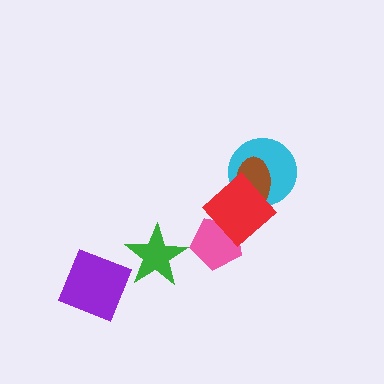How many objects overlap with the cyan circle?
2 objects overlap with the cyan circle.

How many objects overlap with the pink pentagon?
1 object overlaps with the pink pentagon.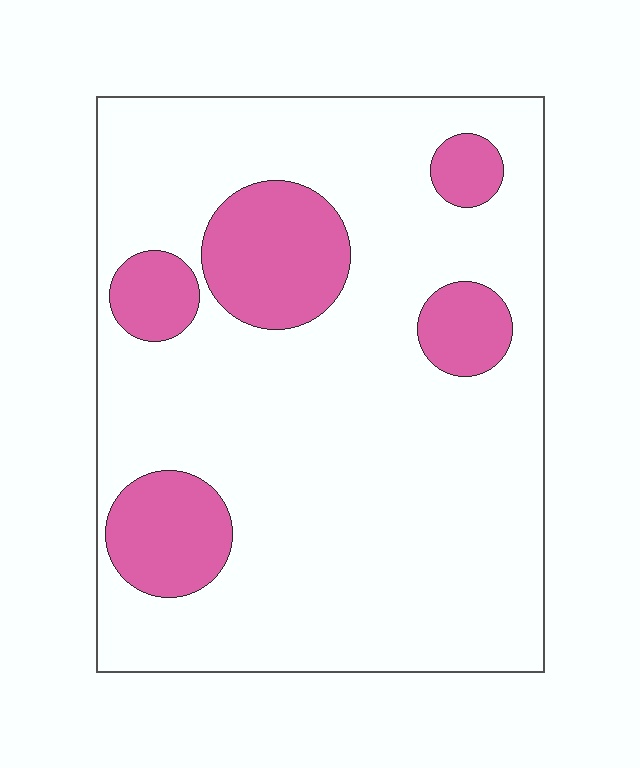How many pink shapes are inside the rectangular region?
5.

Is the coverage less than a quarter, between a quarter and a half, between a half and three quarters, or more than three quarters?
Less than a quarter.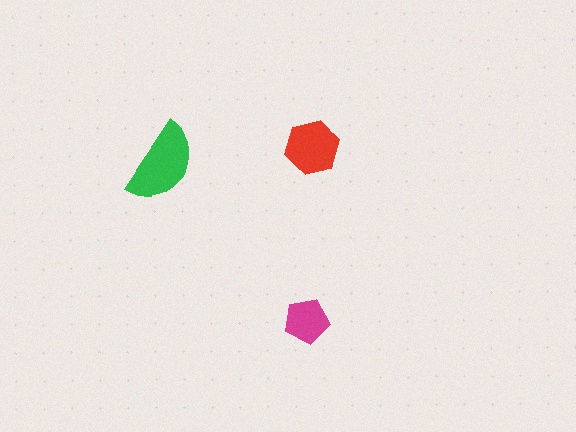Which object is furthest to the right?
The red hexagon is rightmost.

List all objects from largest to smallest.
The green semicircle, the red hexagon, the magenta pentagon.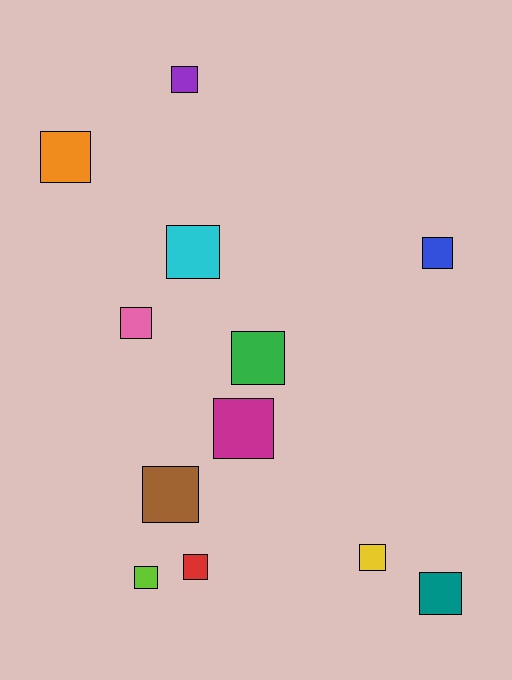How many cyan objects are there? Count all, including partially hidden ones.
There is 1 cyan object.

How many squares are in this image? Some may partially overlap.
There are 12 squares.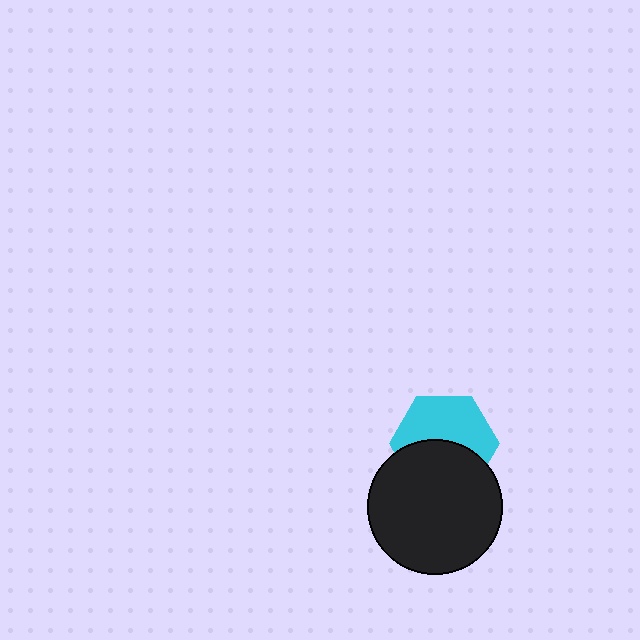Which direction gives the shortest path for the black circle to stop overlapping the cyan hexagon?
Moving down gives the shortest separation.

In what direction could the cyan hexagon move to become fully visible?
The cyan hexagon could move up. That would shift it out from behind the black circle entirely.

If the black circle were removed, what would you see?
You would see the complete cyan hexagon.